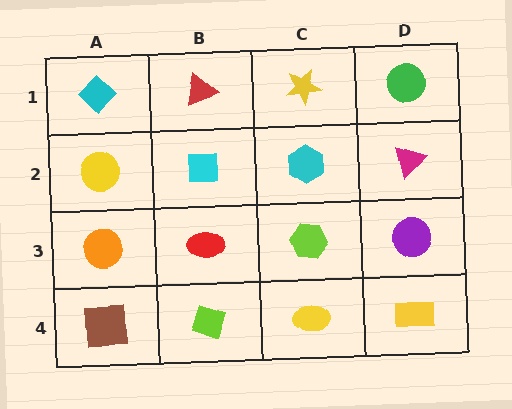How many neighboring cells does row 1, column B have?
3.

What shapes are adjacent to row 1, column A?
A yellow circle (row 2, column A), a red triangle (row 1, column B).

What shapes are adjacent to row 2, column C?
A yellow star (row 1, column C), a lime hexagon (row 3, column C), a cyan square (row 2, column B), a magenta triangle (row 2, column D).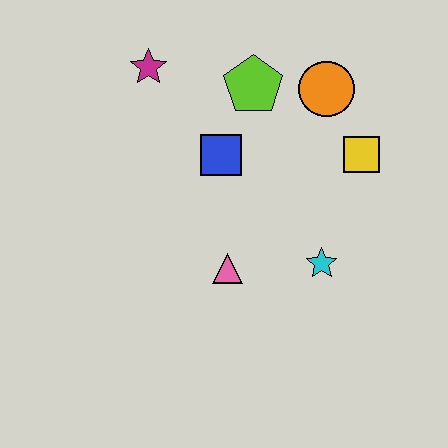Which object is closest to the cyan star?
The pink triangle is closest to the cyan star.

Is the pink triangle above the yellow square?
No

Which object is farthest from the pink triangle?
The magenta star is farthest from the pink triangle.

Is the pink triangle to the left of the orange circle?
Yes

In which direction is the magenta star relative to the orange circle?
The magenta star is to the left of the orange circle.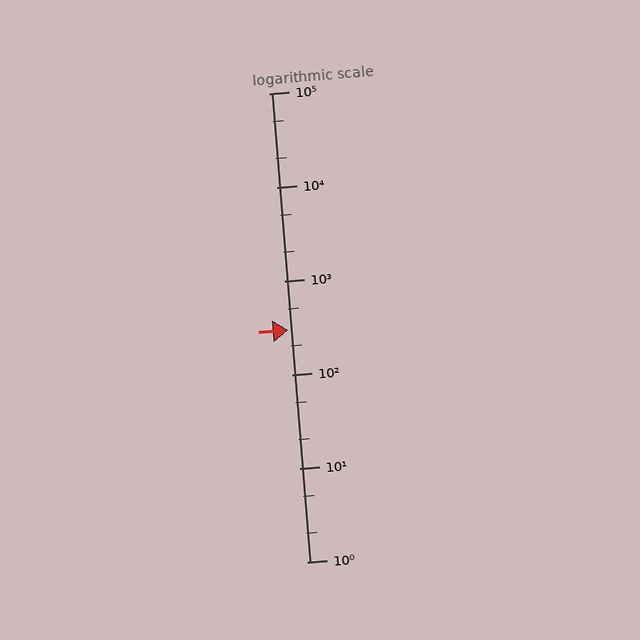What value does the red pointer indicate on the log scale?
The pointer indicates approximately 300.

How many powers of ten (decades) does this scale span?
The scale spans 5 decades, from 1 to 100000.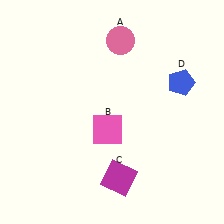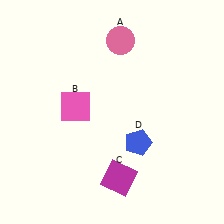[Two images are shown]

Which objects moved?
The objects that moved are: the pink square (B), the blue pentagon (D).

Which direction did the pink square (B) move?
The pink square (B) moved left.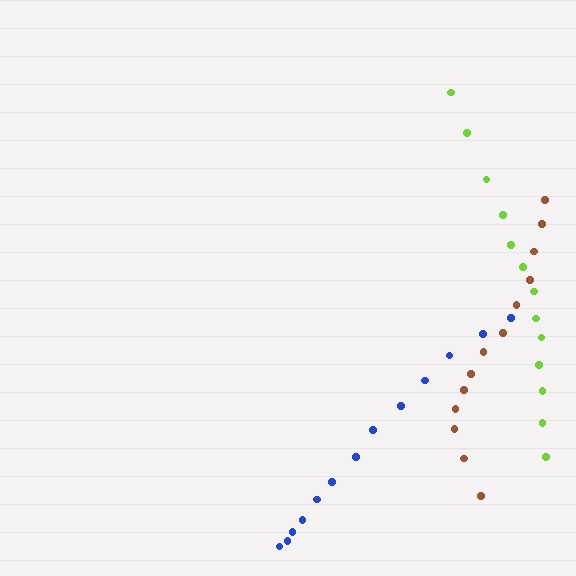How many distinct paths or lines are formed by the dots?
There are 3 distinct paths.